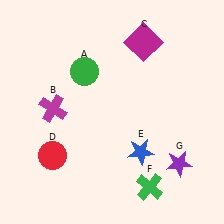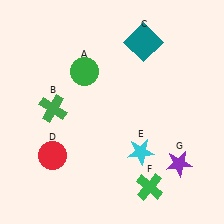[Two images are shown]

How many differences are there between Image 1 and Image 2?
There are 3 differences between the two images.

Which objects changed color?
B changed from magenta to green. C changed from magenta to teal. E changed from blue to cyan.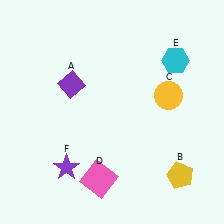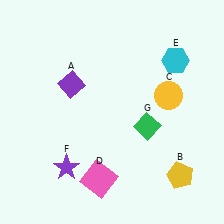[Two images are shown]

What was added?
A green diamond (G) was added in Image 2.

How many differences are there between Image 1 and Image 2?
There is 1 difference between the two images.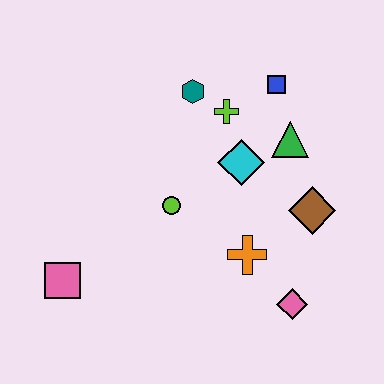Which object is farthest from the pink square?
The blue square is farthest from the pink square.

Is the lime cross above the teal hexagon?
No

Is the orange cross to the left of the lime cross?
No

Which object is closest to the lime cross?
The teal hexagon is closest to the lime cross.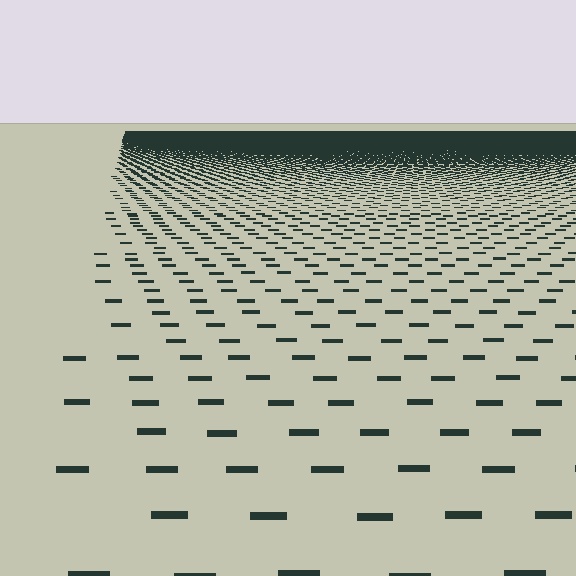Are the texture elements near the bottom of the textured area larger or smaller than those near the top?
Larger. Near the bottom, elements are closer to the viewer and appear at a bigger on-screen size.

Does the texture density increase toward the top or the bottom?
Density increases toward the top.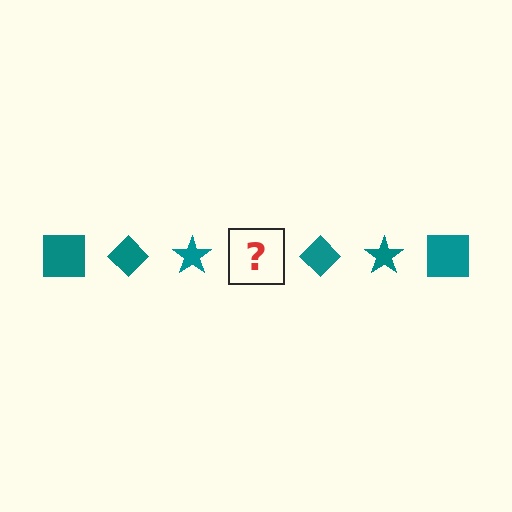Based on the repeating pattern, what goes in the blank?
The blank should be a teal square.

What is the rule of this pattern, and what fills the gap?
The rule is that the pattern cycles through square, diamond, star shapes in teal. The gap should be filled with a teal square.